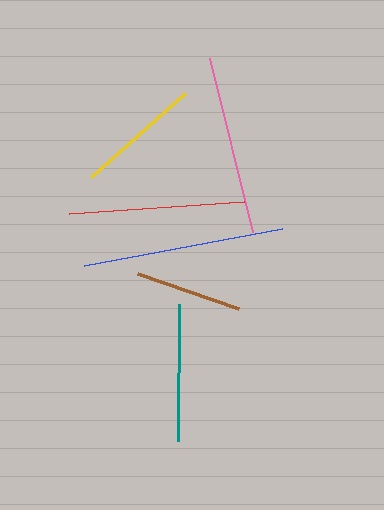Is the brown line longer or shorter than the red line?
The red line is longer than the brown line.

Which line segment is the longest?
The blue line is the longest at approximately 202 pixels.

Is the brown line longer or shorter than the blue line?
The blue line is longer than the brown line.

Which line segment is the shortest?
The brown line is the shortest at approximately 107 pixels.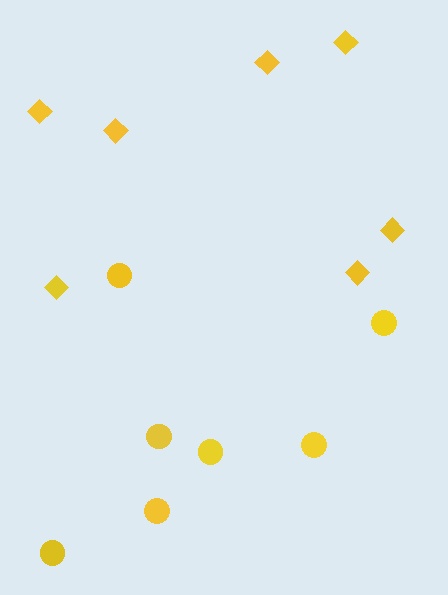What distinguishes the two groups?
There are 2 groups: one group of diamonds (7) and one group of circles (7).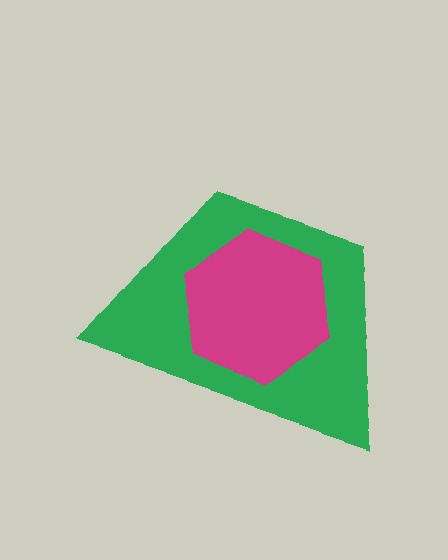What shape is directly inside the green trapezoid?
The magenta hexagon.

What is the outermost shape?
The green trapezoid.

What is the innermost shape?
The magenta hexagon.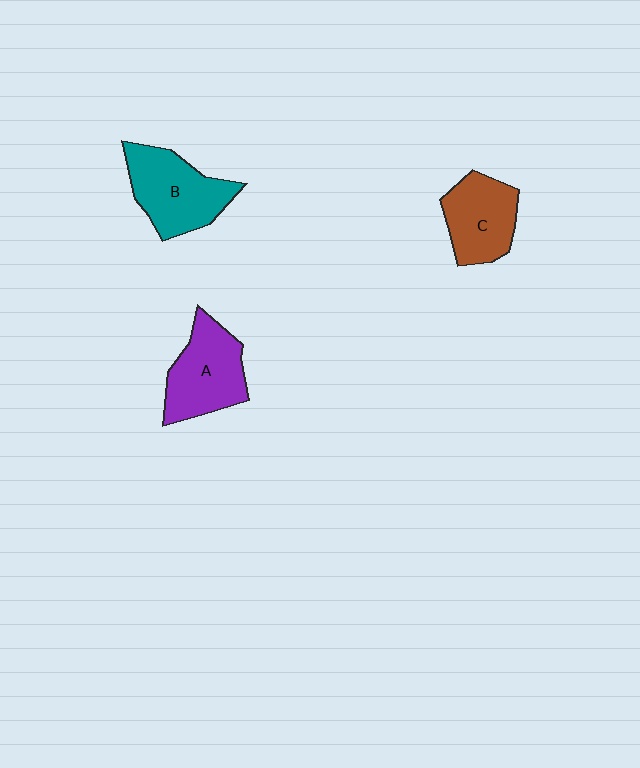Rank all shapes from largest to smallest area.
From largest to smallest: B (teal), A (purple), C (brown).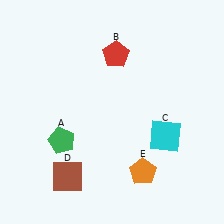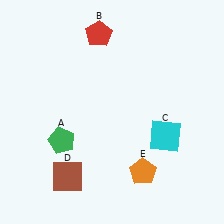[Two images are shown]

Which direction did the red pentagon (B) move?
The red pentagon (B) moved up.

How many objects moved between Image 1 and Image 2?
1 object moved between the two images.